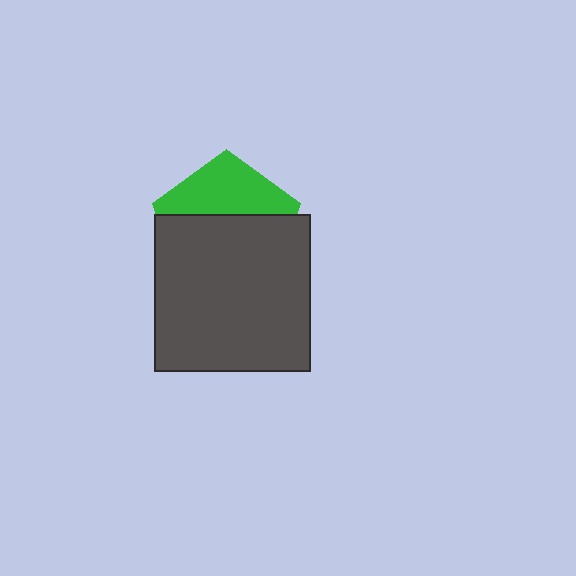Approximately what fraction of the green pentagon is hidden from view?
Roughly 62% of the green pentagon is hidden behind the dark gray square.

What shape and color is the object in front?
The object in front is a dark gray square.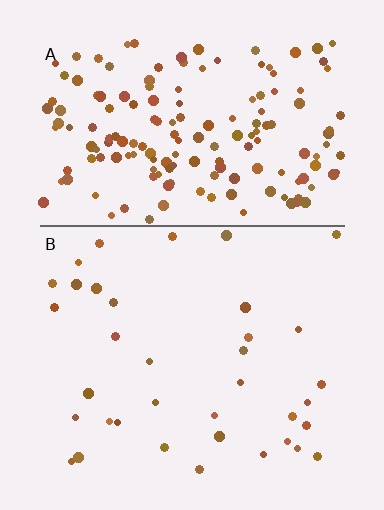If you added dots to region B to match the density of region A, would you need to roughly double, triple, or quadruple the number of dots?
Approximately quadruple.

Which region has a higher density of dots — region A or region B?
A (the top).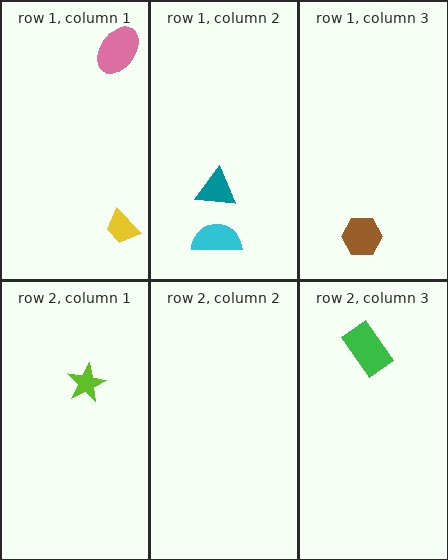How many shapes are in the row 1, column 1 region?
2.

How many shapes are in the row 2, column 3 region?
1.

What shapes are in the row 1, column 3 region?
The brown hexagon.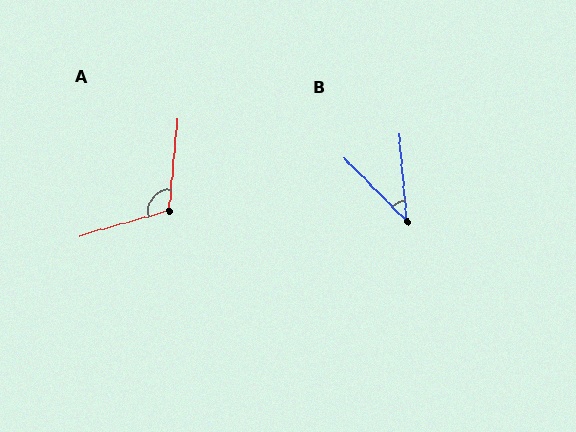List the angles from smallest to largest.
B (40°), A (111°).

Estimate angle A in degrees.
Approximately 111 degrees.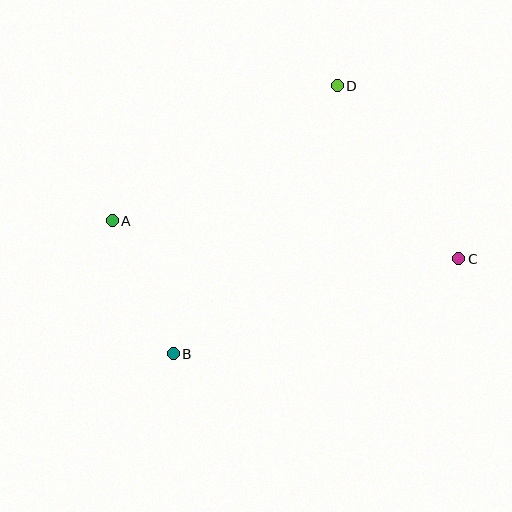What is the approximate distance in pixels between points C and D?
The distance between C and D is approximately 211 pixels.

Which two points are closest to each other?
Points A and B are closest to each other.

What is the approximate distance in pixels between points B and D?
The distance between B and D is approximately 314 pixels.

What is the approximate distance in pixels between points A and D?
The distance between A and D is approximately 262 pixels.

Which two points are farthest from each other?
Points A and C are farthest from each other.